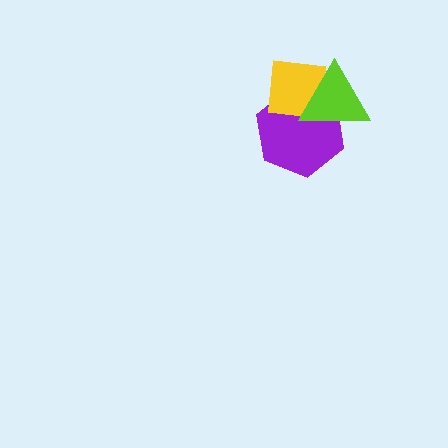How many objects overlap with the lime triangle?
2 objects overlap with the lime triangle.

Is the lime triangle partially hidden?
No, no other shape covers it.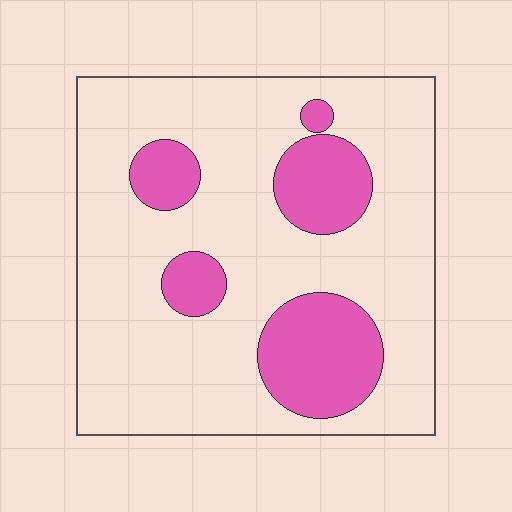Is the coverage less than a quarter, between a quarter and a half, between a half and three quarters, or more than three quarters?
Less than a quarter.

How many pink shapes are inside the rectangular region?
5.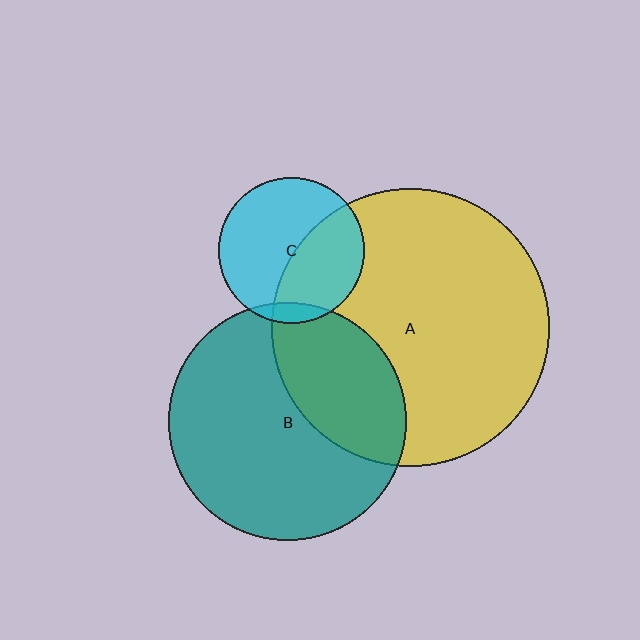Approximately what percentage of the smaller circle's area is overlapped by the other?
Approximately 35%.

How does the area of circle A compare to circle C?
Approximately 3.6 times.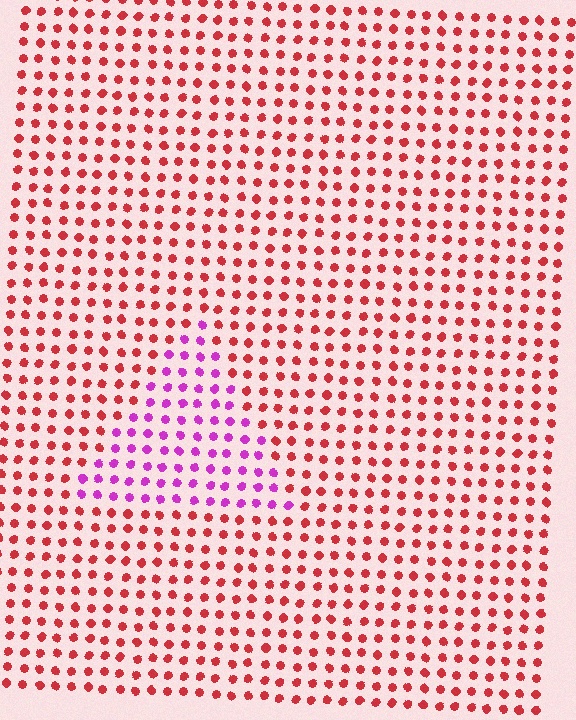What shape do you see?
I see a triangle.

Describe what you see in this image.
The image is filled with small red elements in a uniform arrangement. A triangle-shaped region is visible where the elements are tinted to a slightly different hue, forming a subtle color boundary.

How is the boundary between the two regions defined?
The boundary is defined purely by a slight shift in hue (about 54 degrees). Spacing, size, and orientation are identical on both sides.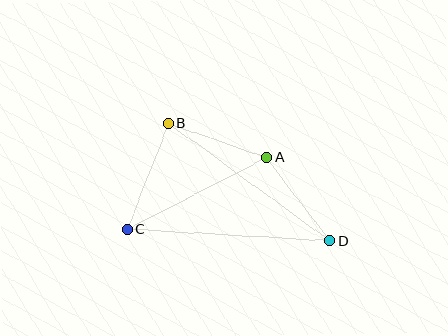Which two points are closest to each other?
Points A and B are closest to each other.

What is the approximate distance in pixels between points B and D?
The distance between B and D is approximately 200 pixels.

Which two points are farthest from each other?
Points C and D are farthest from each other.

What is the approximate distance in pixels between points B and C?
The distance between B and C is approximately 114 pixels.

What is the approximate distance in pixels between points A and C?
The distance between A and C is approximately 157 pixels.